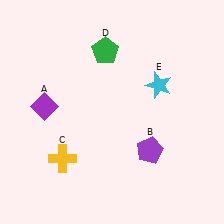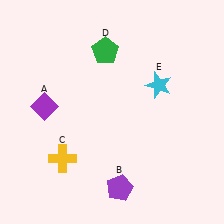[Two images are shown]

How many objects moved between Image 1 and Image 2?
1 object moved between the two images.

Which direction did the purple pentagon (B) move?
The purple pentagon (B) moved down.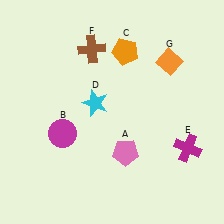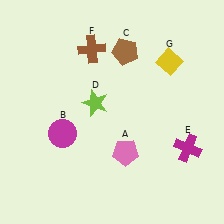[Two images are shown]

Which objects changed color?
C changed from orange to brown. D changed from cyan to lime. G changed from orange to yellow.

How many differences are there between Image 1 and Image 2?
There are 3 differences between the two images.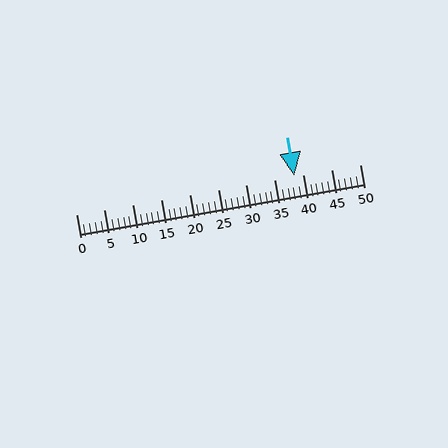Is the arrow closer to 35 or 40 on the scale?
The arrow is closer to 40.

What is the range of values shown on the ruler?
The ruler shows values from 0 to 50.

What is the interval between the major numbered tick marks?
The major tick marks are spaced 5 units apart.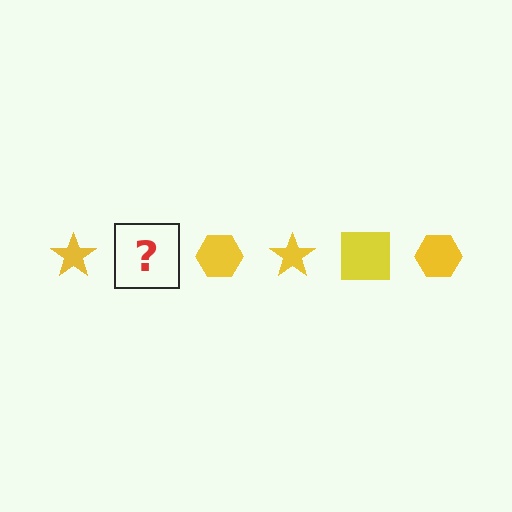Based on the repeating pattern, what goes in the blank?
The blank should be a yellow square.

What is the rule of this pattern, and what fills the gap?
The rule is that the pattern cycles through star, square, hexagon shapes in yellow. The gap should be filled with a yellow square.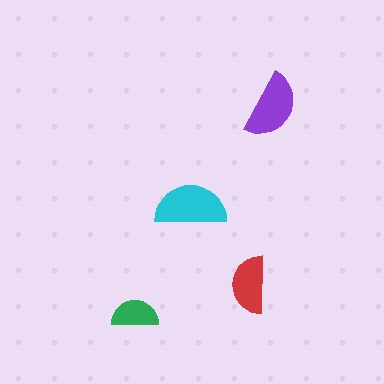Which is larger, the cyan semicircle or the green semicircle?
The cyan one.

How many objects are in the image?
There are 4 objects in the image.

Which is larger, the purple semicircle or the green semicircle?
The purple one.